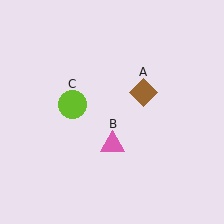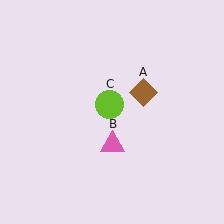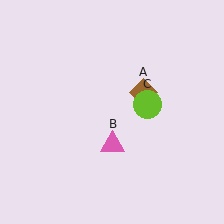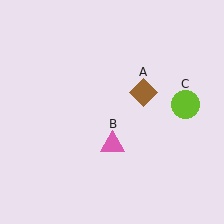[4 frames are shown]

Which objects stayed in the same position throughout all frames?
Brown diamond (object A) and pink triangle (object B) remained stationary.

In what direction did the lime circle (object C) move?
The lime circle (object C) moved right.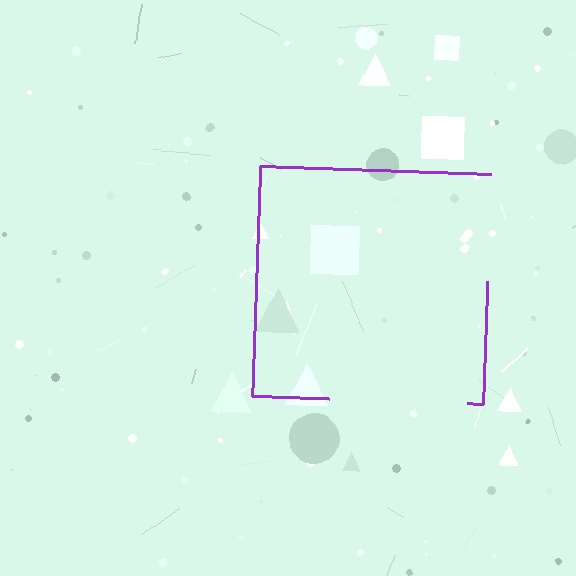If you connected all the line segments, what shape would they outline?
They would outline a square.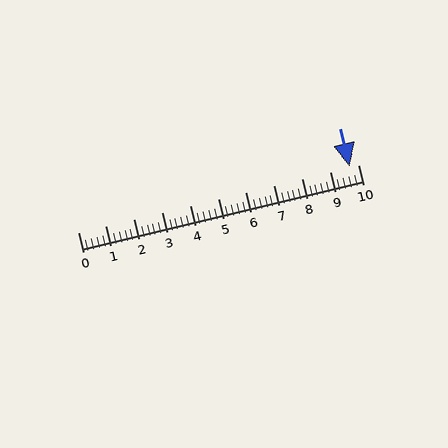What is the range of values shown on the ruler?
The ruler shows values from 0 to 10.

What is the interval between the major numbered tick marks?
The major tick marks are spaced 1 units apart.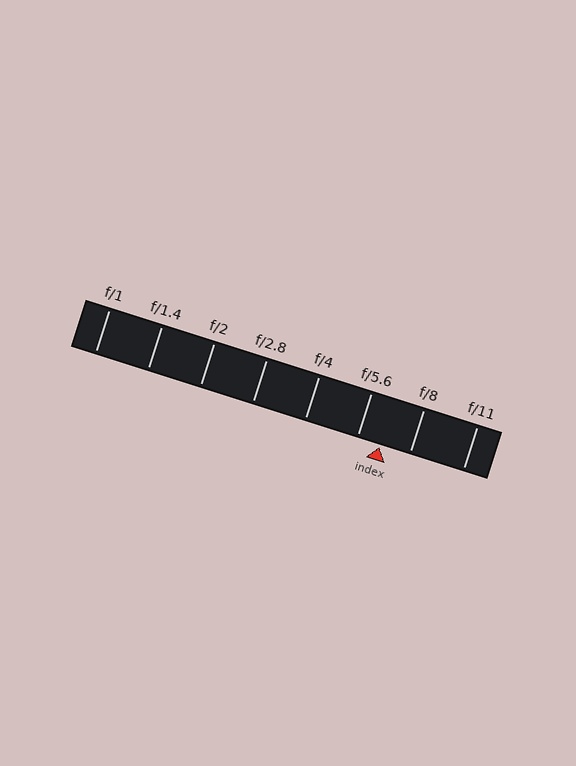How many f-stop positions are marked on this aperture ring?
There are 8 f-stop positions marked.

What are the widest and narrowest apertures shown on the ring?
The widest aperture shown is f/1 and the narrowest is f/11.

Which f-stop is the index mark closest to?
The index mark is closest to f/5.6.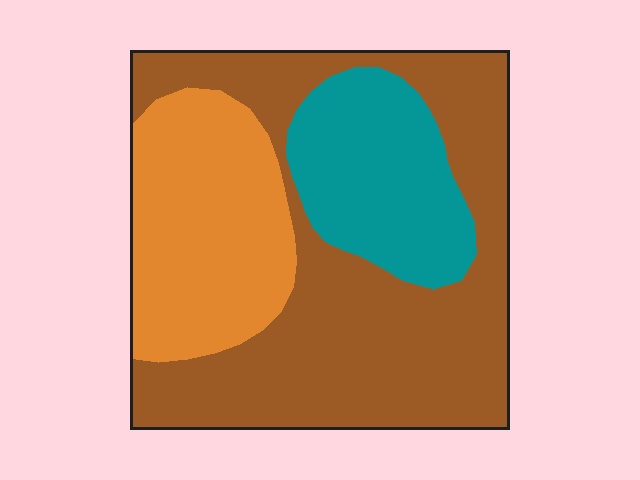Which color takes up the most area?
Brown, at roughly 55%.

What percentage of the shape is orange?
Orange takes up about one quarter (1/4) of the shape.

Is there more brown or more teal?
Brown.